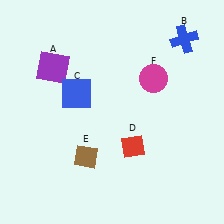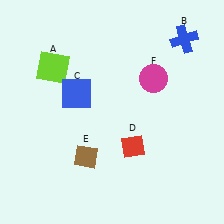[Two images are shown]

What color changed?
The square (A) changed from purple in Image 1 to lime in Image 2.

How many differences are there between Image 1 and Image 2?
There is 1 difference between the two images.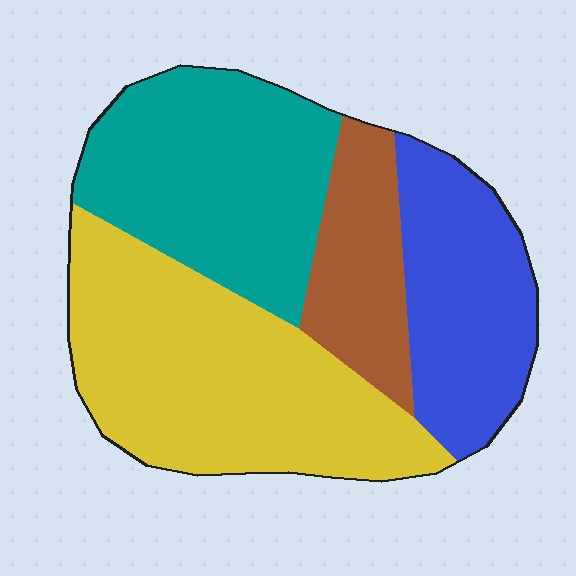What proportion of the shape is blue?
Blue takes up between a sixth and a third of the shape.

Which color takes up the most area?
Yellow, at roughly 35%.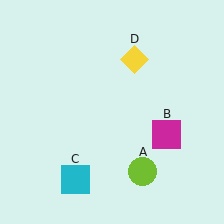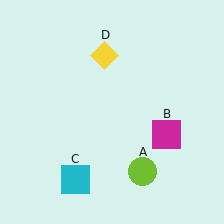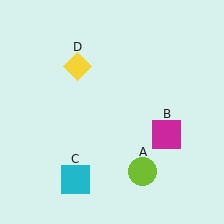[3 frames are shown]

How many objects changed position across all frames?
1 object changed position: yellow diamond (object D).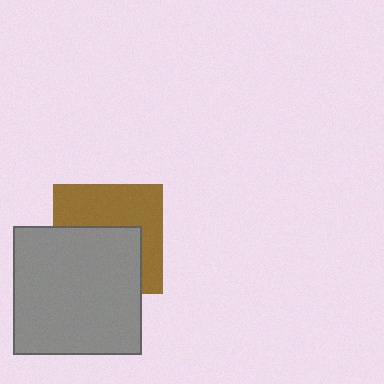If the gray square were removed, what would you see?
You would see the complete brown square.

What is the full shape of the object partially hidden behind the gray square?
The partially hidden object is a brown square.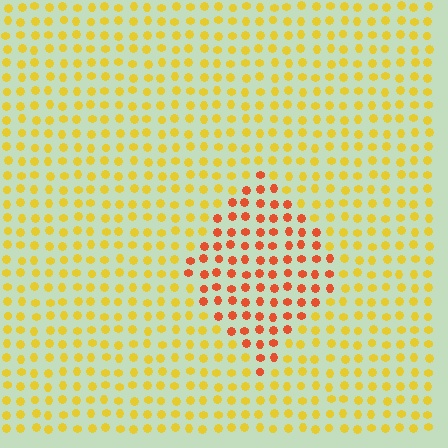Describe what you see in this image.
The image is filled with small yellow elements in a uniform arrangement. A diamond-shaped region is visible where the elements are tinted to a slightly different hue, forming a subtle color boundary.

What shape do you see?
I see a diamond.